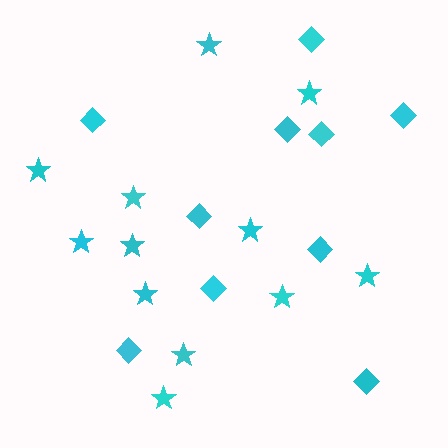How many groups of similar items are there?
There are 2 groups: one group of diamonds (10) and one group of stars (12).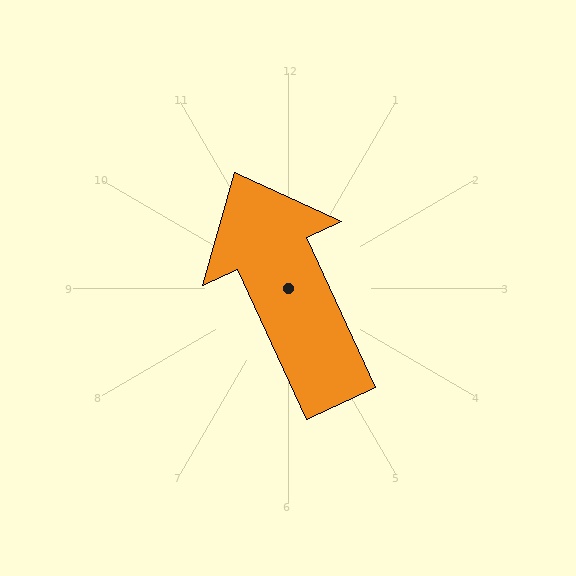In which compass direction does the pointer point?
Northwest.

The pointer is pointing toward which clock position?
Roughly 11 o'clock.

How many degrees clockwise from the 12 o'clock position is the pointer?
Approximately 335 degrees.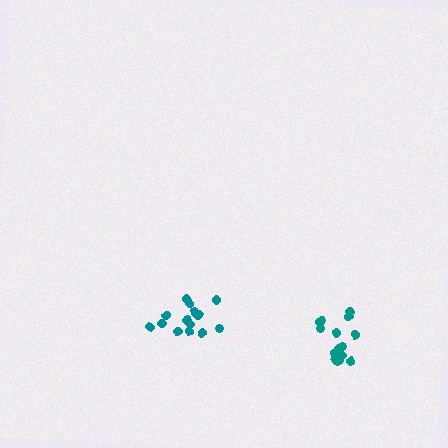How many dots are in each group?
Group 1: 15 dots, Group 2: 15 dots (30 total).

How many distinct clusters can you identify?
There are 2 distinct clusters.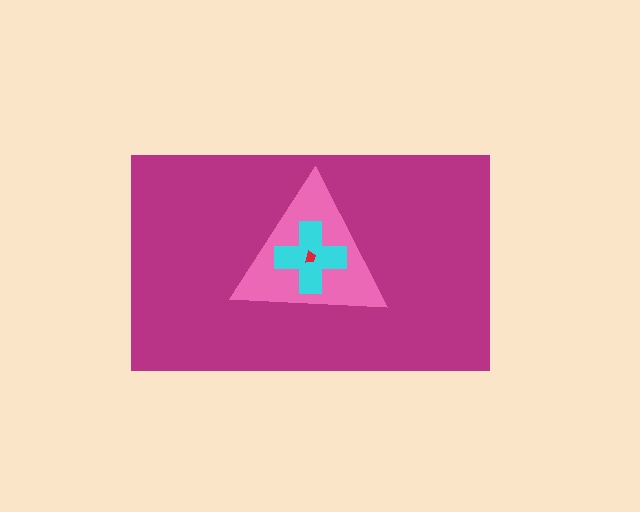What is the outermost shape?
The magenta rectangle.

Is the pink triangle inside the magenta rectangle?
Yes.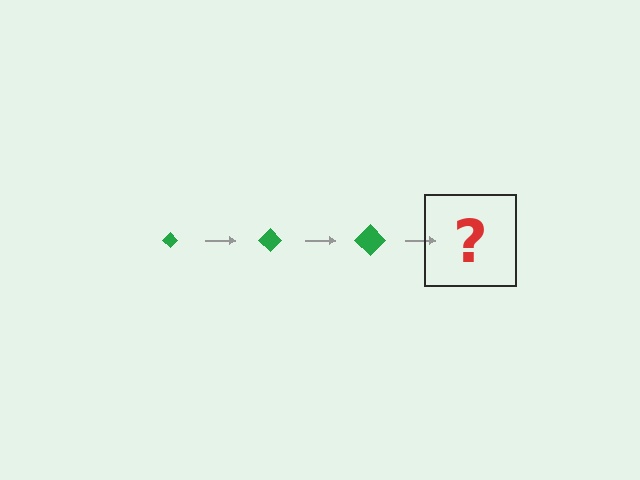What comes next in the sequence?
The next element should be a green diamond, larger than the previous one.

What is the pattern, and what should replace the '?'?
The pattern is that the diamond gets progressively larger each step. The '?' should be a green diamond, larger than the previous one.